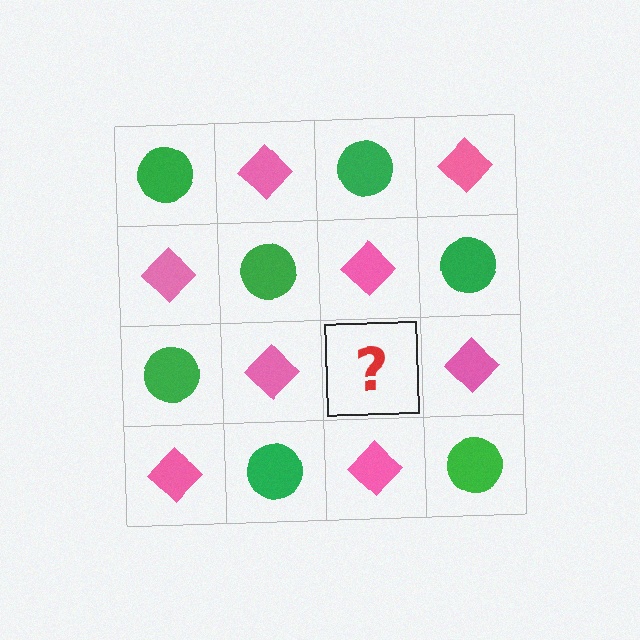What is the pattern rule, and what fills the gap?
The rule is that it alternates green circle and pink diamond in a checkerboard pattern. The gap should be filled with a green circle.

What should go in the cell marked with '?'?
The missing cell should contain a green circle.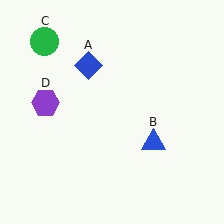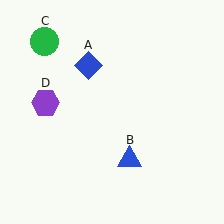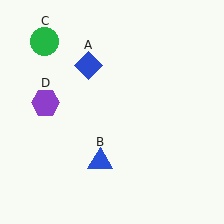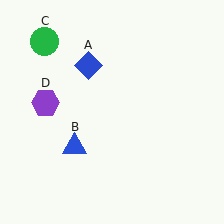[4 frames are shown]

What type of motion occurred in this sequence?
The blue triangle (object B) rotated clockwise around the center of the scene.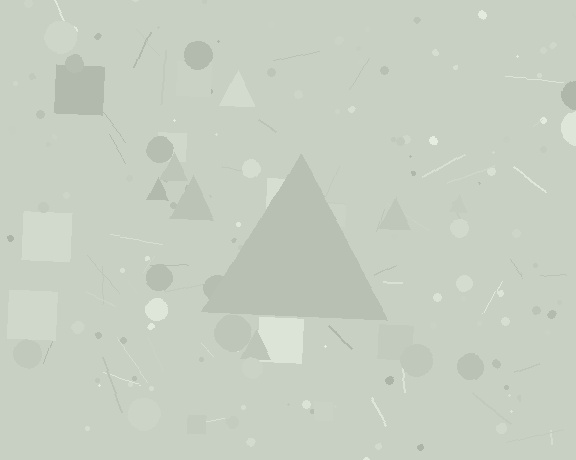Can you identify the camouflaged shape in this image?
The camouflaged shape is a triangle.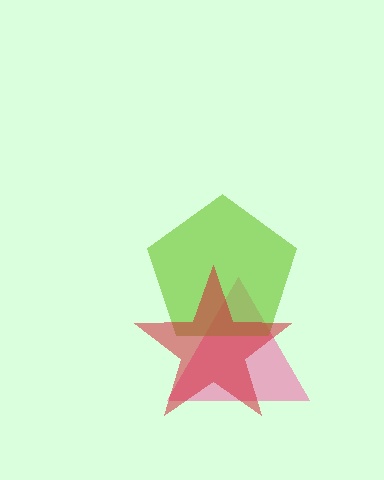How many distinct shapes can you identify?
There are 3 distinct shapes: a pink triangle, a lime pentagon, a red star.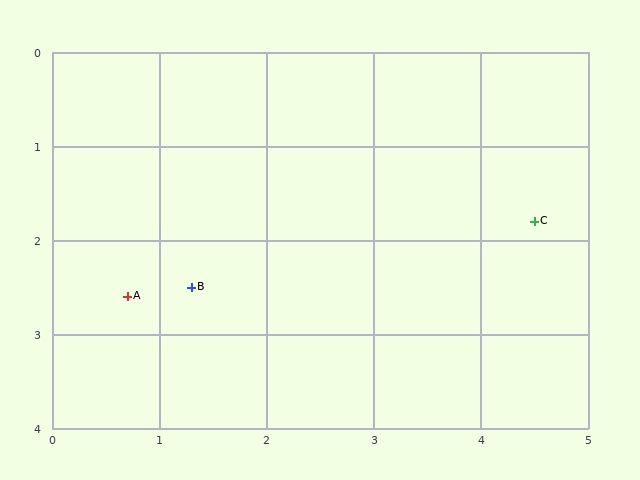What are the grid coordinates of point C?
Point C is at approximately (4.5, 1.8).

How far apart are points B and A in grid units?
Points B and A are about 0.6 grid units apart.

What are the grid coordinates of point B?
Point B is at approximately (1.3, 2.5).